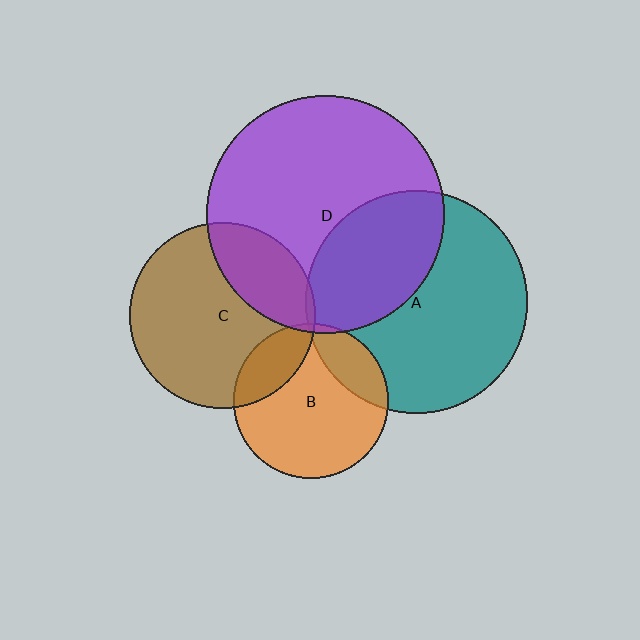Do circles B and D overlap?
Yes.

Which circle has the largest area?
Circle D (purple).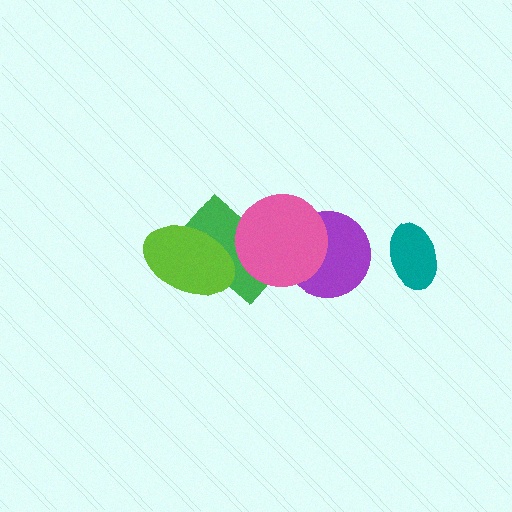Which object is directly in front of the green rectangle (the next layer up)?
The pink circle is directly in front of the green rectangle.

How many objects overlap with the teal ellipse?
0 objects overlap with the teal ellipse.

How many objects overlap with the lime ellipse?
1 object overlaps with the lime ellipse.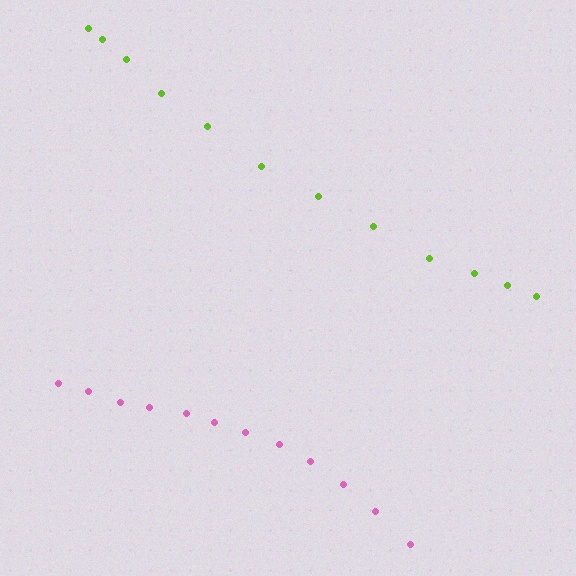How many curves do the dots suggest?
There are 2 distinct paths.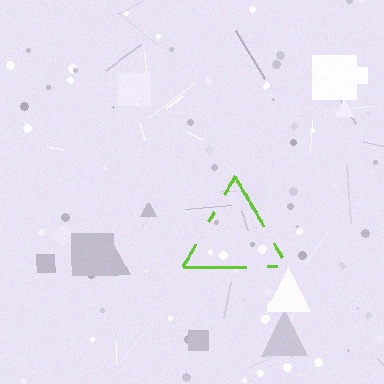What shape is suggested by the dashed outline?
The dashed outline suggests a triangle.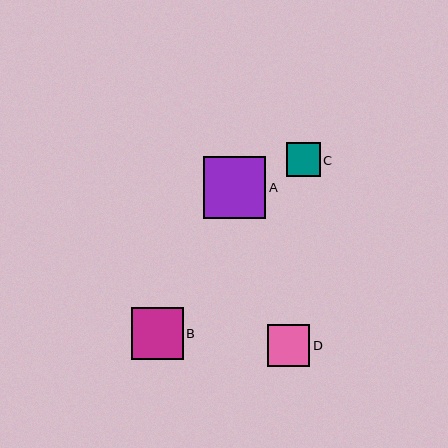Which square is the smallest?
Square C is the smallest with a size of approximately 34 pixels.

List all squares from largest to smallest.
From largest to smallest: A, B, D, C.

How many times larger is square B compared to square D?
Square B is approximately 1.2 times the size of square D.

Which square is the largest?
Square A is the largest with a size of approximately 62 pixels.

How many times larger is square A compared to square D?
Square A is approximately 1.5 times the size of square D.